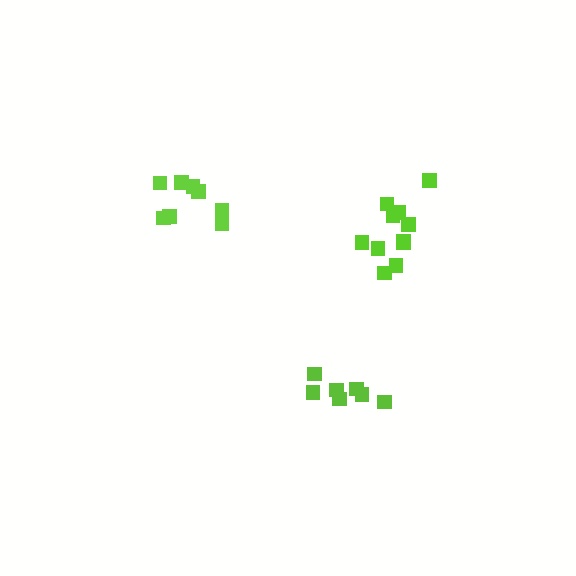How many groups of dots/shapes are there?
There are 3 groups.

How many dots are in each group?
Group 1: 11 dots, Group 2: 9 dots, Group 3: 7 dots (27 total).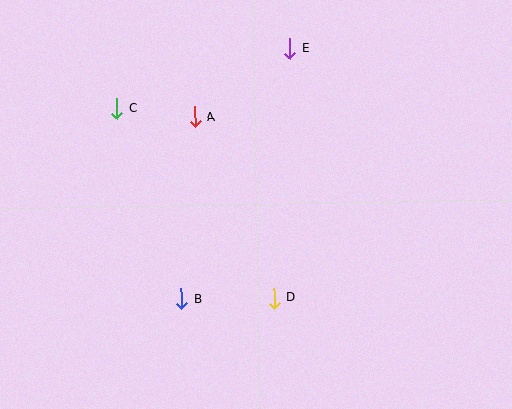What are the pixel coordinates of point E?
Point E is at (290, 49).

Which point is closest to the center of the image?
Point D at (274, 298) is closest to the center.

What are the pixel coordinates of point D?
Point D is at (274, 298).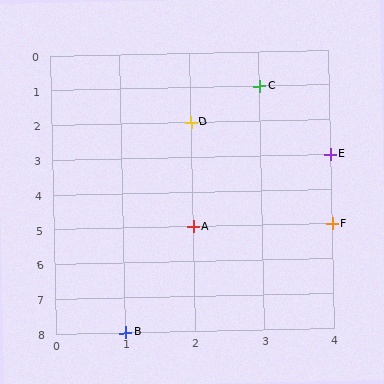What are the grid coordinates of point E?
Point E is at grid coordinates (4, 3).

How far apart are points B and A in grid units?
Points B and A are 1 column and 3 rows apart (about 3.2 grid units diagonally).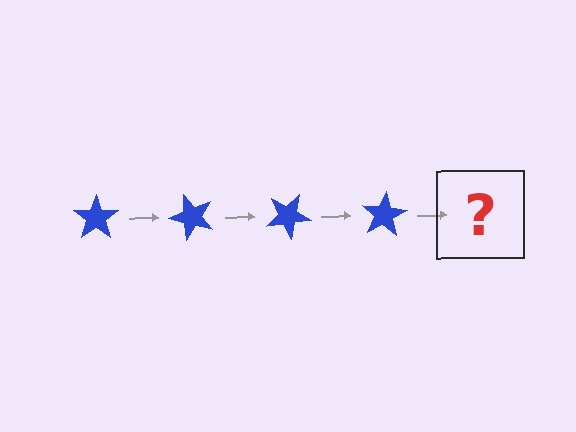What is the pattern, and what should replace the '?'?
The pattern is that the star rotates 50 degrees each step. The '?' should be a blue star rotated 200 degrees.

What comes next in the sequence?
The next element should be a blue star rotated 200 degrees.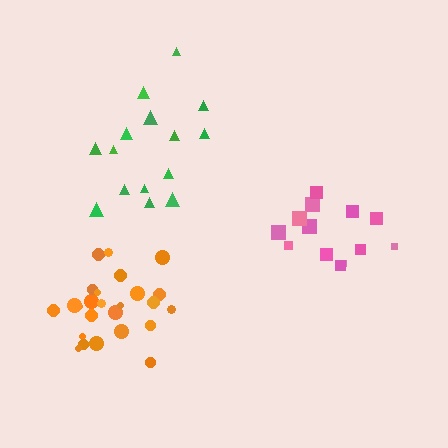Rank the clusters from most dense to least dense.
orange, pink, green.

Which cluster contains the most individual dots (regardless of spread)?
Orange (25).